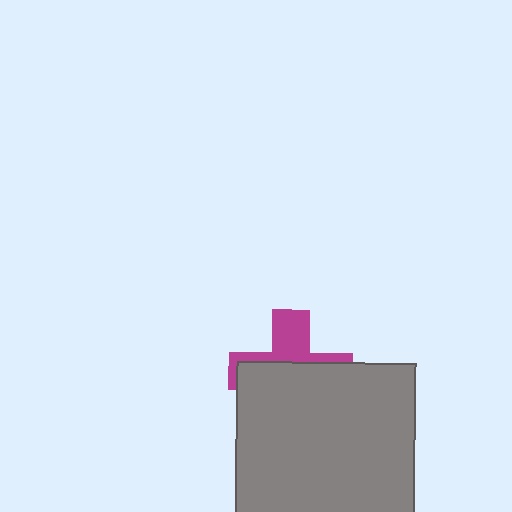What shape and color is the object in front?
The object in front is a gray square.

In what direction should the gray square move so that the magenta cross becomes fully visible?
The gray square should move down. That is the shortest direction to clear the overlap and leave the magenta cross fully visible.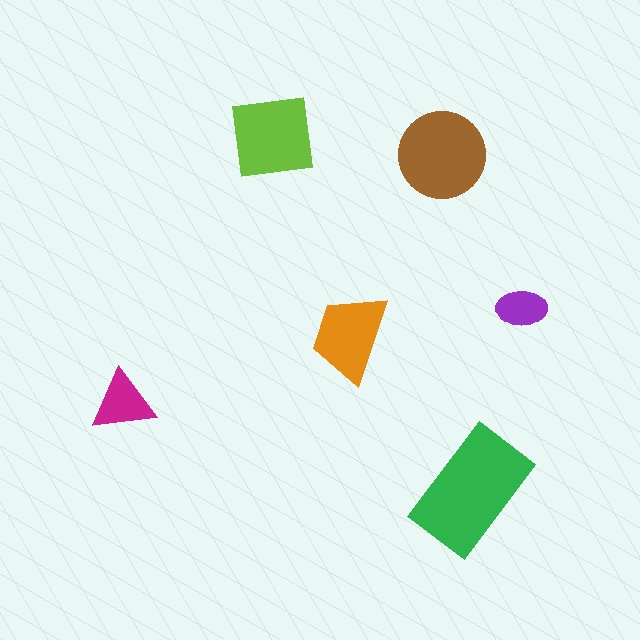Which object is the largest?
The green rectangle.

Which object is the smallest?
The purple ellipse.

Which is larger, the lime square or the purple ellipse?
The lime square.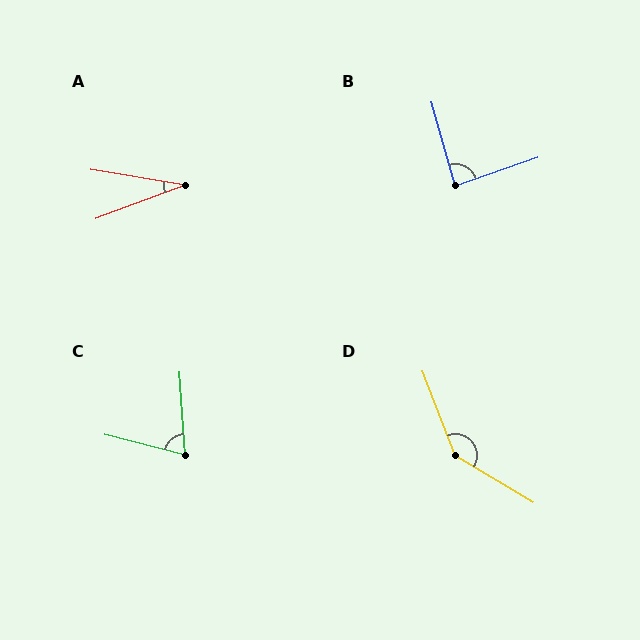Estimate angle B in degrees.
Approximately 87 degrees.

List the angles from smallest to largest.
A (30°), C (72°), B (87°), D (142°).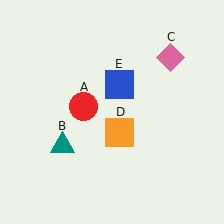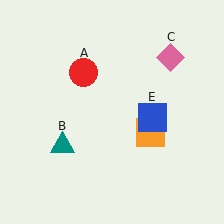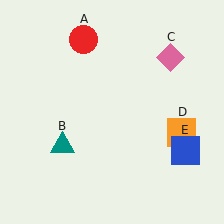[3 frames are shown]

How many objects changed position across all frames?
3 objects changed position: red circle (object A), orange square (object D), blue square (object E).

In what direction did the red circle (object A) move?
The red circle (object A) moved up.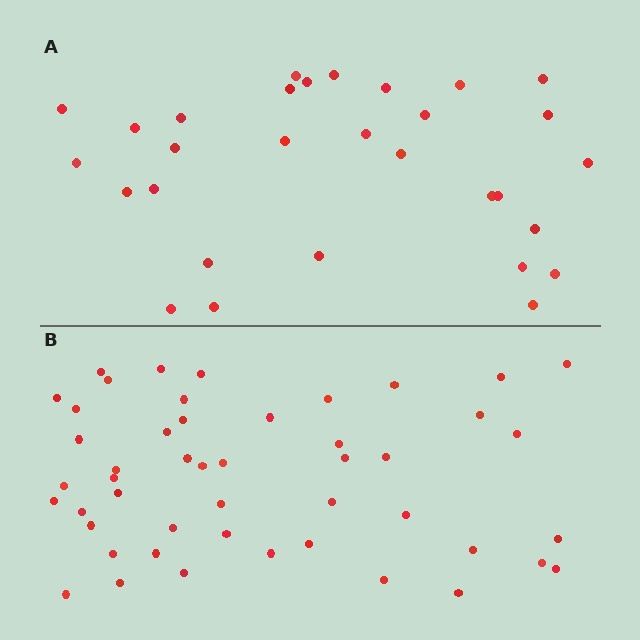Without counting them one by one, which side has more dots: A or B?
Region B (the bottom region) has more dots.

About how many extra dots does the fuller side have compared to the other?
Region B has approximately 20 more dots than region A.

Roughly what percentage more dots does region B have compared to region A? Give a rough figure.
About 60% more.